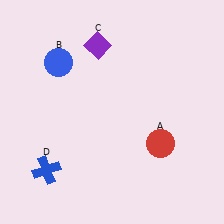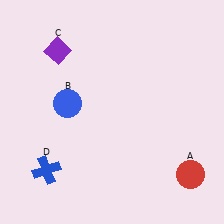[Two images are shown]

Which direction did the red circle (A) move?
The red circle (A) moved down.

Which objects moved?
The objects that moved are: the red circle (A), the blue circle (B), the purple diamond (C).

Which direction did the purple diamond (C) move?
The purple diamond (C) moved left.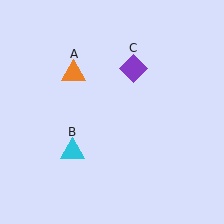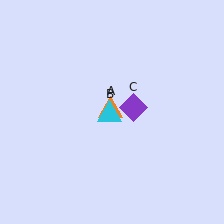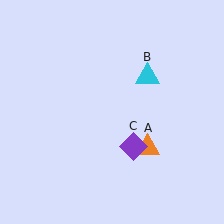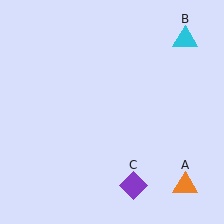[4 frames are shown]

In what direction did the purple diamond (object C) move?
The purple diamond (object C) moved down.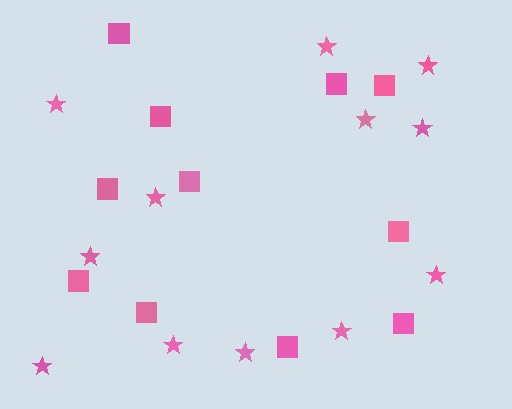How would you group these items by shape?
There are 2 groups: one group of stars (12) and one group of squares (11).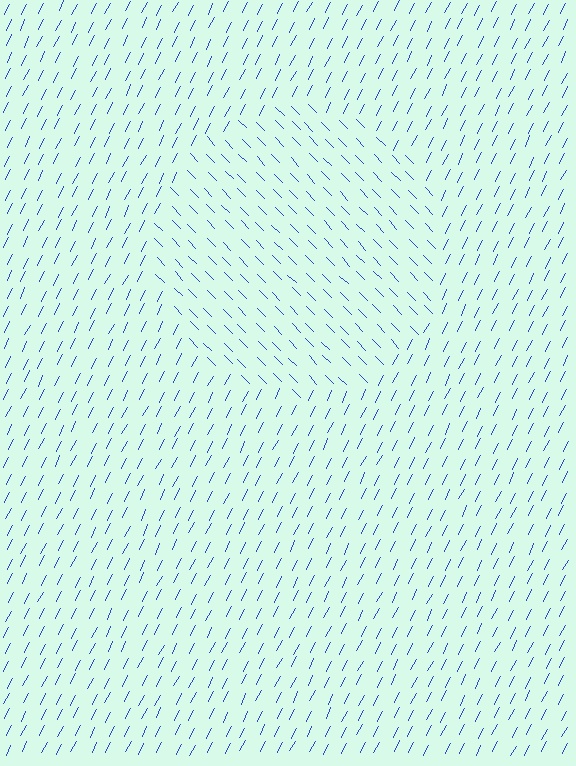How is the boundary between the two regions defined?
The boundary is defined purely by a change in line orientation (approximately 71 degrees difference). All lines are the same color and thickness.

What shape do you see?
I see a circle.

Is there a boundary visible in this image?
Yes, there is a texture boundary formed by a change in line orientation.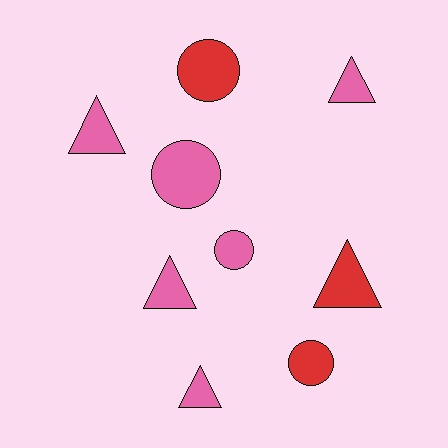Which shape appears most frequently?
Triangle, with 5 objects.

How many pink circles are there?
There are 2 pink circles.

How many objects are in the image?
There are 9 objects.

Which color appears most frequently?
Pink, with 6 objects.